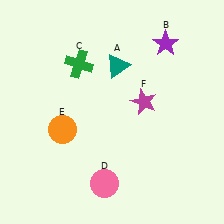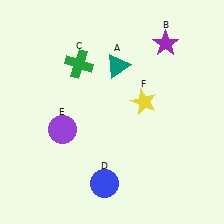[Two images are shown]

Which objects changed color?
D changed from pink to blue. E changed from orange to purple. F changed from magenta to yellow.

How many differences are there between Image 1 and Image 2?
There are 3 differences between the two images.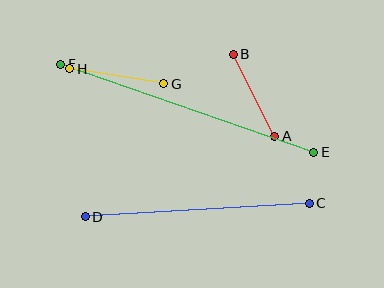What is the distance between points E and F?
The distance is approximately 268 pixels.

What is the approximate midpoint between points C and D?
The midpoint is at approximately (197, 210) pixels.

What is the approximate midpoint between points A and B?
The midpoint is at approximately (254, 95) pixels.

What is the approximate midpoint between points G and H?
The midpoint is at approximately (117, 76) pixels.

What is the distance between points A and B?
The distance is approximately 92 pixels.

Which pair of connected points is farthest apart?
Points E and F are farthest apart.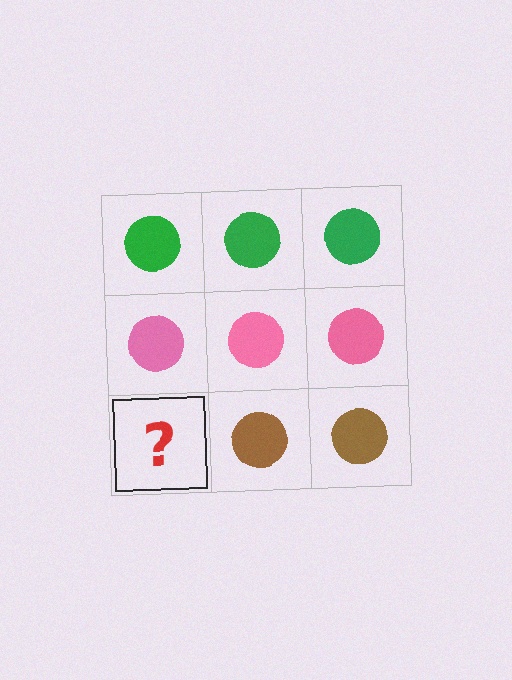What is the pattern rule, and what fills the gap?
The rule is that each row has a consistent color. The gap should be filled with a brown circle.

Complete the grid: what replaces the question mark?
The question mark should be replaced with a brown circle.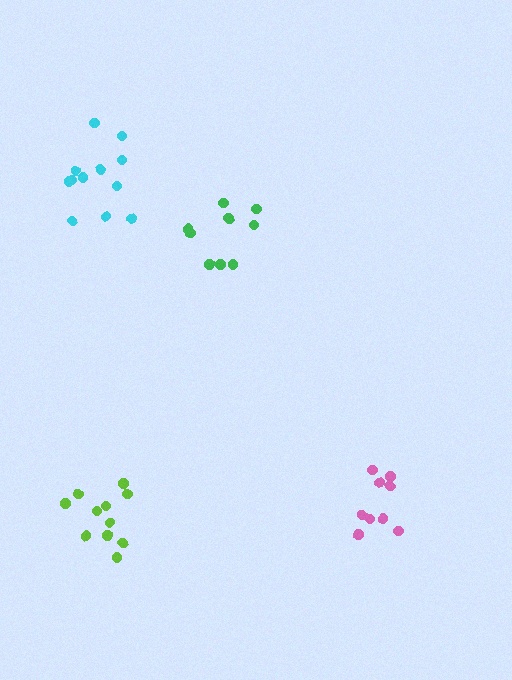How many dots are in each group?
Group 1: 12 dots, Group 2: 9 dots, Group 3: 9 dots, Group 4: 11 dots (41 total).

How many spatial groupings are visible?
There are 4 spatial groupings.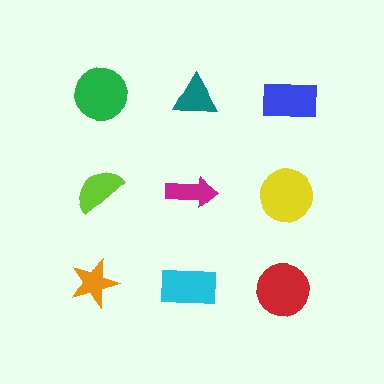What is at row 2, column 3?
A yellow circle.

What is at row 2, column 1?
A lime semicircle.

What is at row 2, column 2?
A magenta arrow.